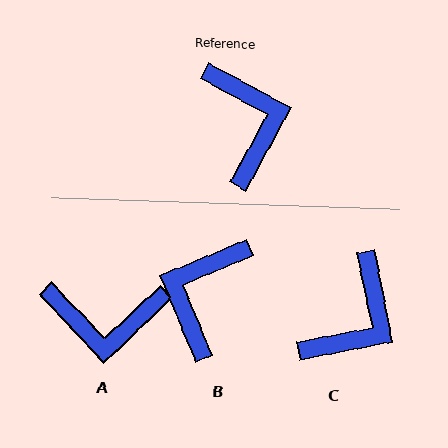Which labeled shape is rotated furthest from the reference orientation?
B, about 142 degrees away.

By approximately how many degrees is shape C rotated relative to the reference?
Approximately 50 degrees clockwise.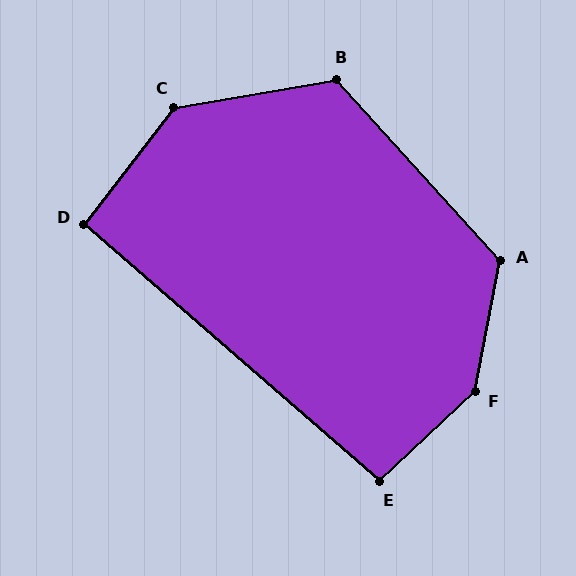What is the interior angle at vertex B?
Approximately 122 degrees (obtuse).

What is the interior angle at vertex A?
Approximately 127 degrees (obtuse).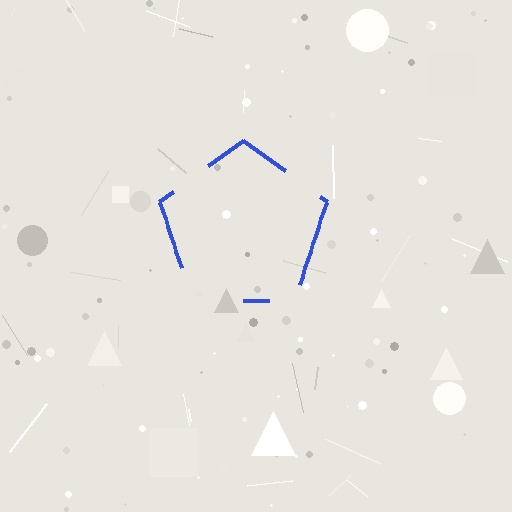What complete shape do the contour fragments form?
The contour fragments form a pentagon.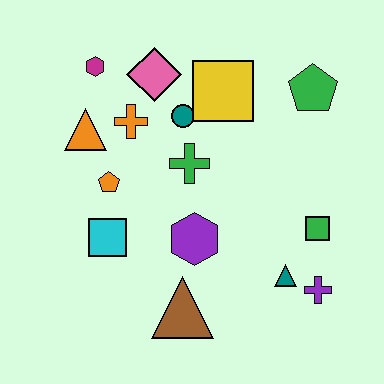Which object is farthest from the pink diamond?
The purple cross is farthest from the pink diamond.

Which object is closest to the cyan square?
The orange pentagon is closest to the cyan square.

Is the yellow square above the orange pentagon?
Yes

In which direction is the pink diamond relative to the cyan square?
The pink diamond is above the cyan square.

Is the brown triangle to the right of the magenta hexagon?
Yes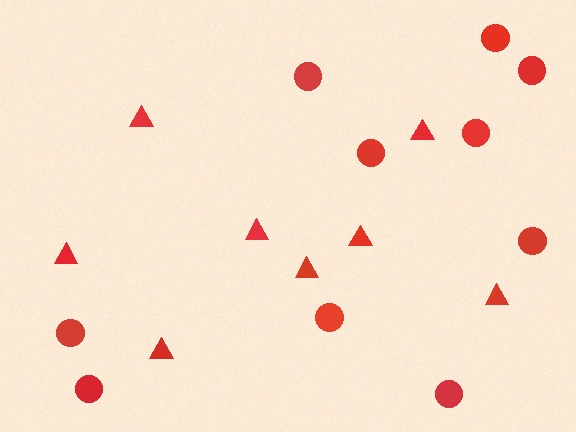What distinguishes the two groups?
There are 2 groups: one group of circles (10) and one group of triangles (8).